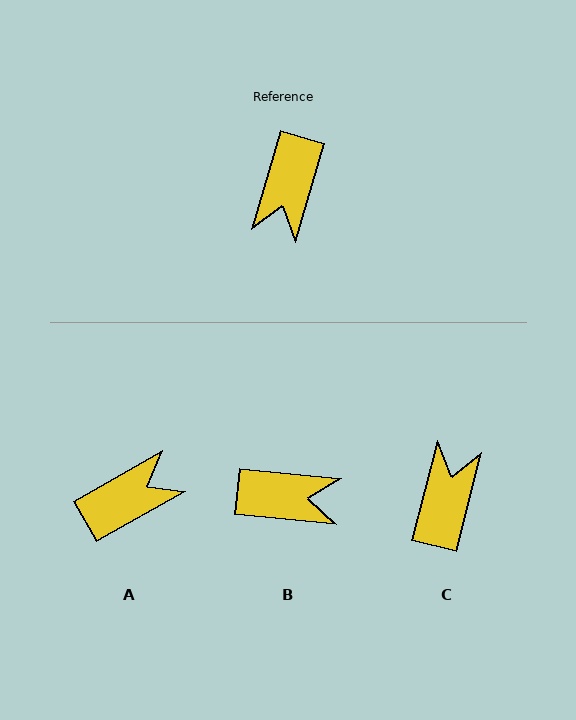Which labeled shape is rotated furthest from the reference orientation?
C, about 178 degrees away.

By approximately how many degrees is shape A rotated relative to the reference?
Approximately 136 degrees counter-clockwise.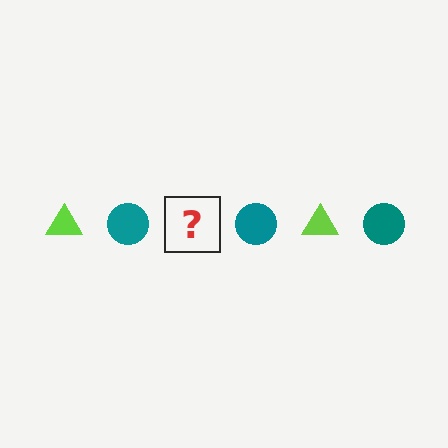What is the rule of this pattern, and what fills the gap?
The rule is that the pattern alternates between lime triangle and teal circle. The gap should be filled with a lime triangle.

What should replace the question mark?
The question mark should be replaced with a lime triangle.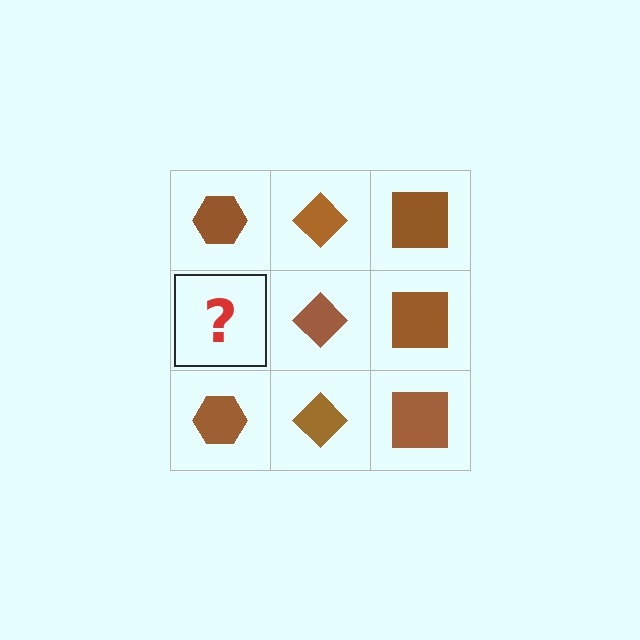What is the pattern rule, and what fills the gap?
The rule is that each column has a consistent shape. The gap should be filled with a brown hexagon.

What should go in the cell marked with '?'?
The missing cell should contain a brown hexagon.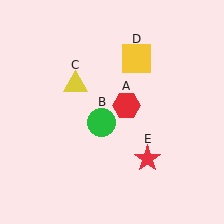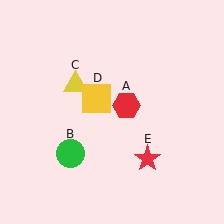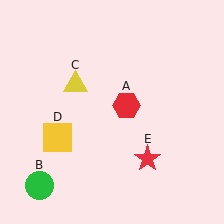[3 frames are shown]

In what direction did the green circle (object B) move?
The green circle (object B) moved down and to the left.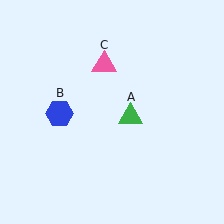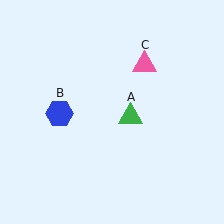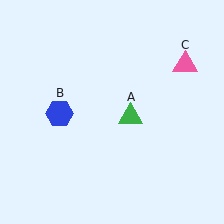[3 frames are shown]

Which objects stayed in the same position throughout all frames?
Green triangle (object A) and blue hexagon (object B) remained stationary.